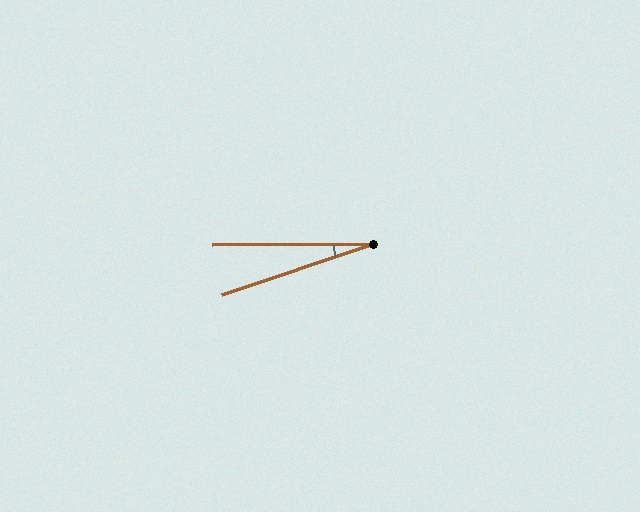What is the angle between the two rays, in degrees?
Approximately 18 degrees.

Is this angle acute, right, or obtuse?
It is acute.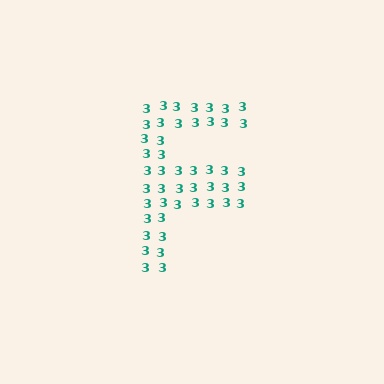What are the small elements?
The small elements are digit 3's.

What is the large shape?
The large shape is the letter F.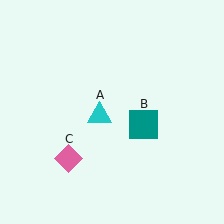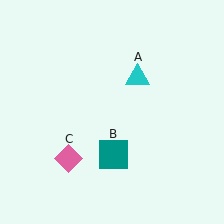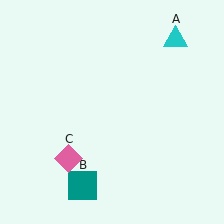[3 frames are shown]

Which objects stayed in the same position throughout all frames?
Pink diamond (object C) remained stationary.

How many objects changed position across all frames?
2 objects changed position: cyan triangle (object A), teal square (object B).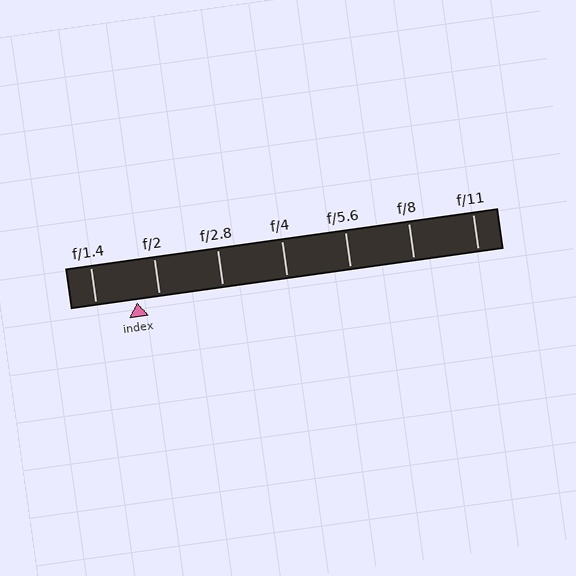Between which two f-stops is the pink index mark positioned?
The index mark is between f/1.4 and f/2.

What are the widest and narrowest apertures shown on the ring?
The widest aperture shown is f/1.4 and the narrowest is f/11.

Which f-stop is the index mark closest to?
The index mark is closest to f/2.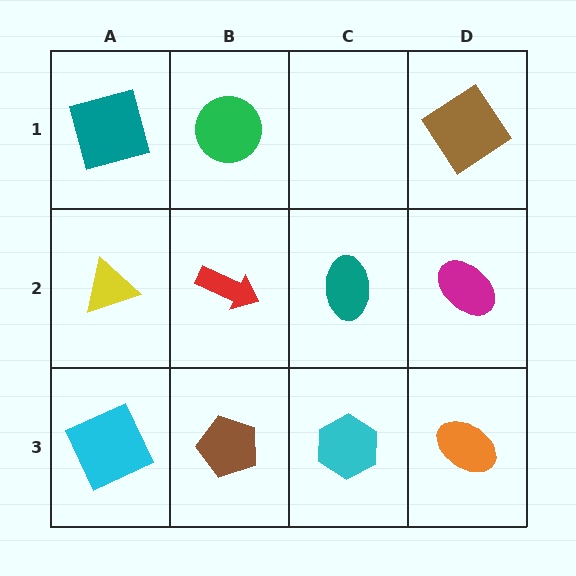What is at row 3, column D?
An orange ellipse.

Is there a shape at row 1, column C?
No, that cell is empty.